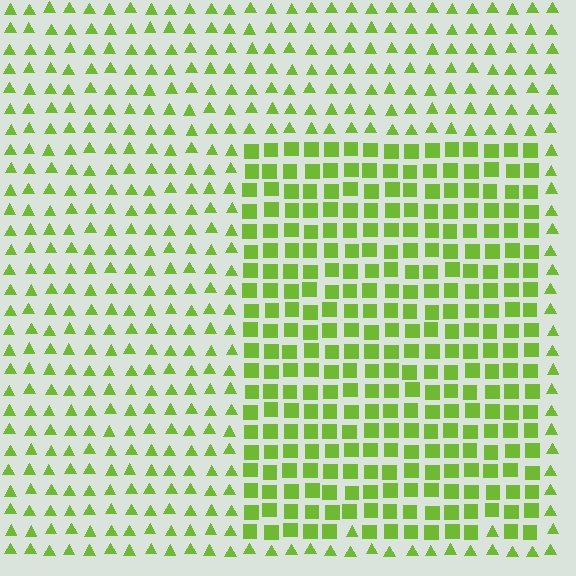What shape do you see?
I see a rectangle.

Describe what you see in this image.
The image is filled with small lime elements arranged in a uniform grid. A rectangle-shaped region contains squares, while the surrounding area contains triangles. The boundary is defined purely by the change in element shape.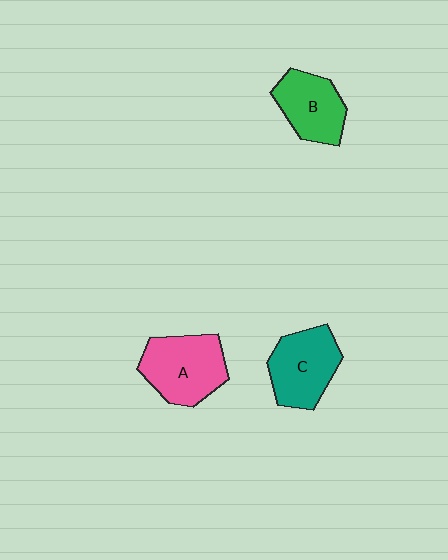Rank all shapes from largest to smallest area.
From largest to smallest: A (pink), C (teal), B (green).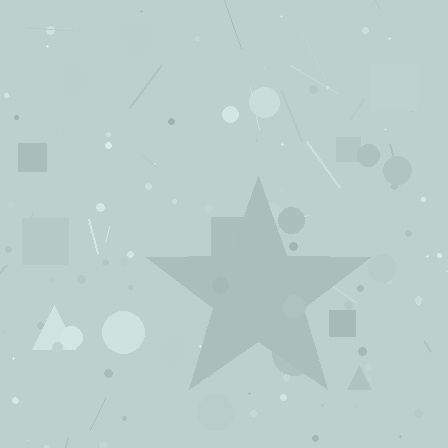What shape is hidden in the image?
A star is hidden in the image.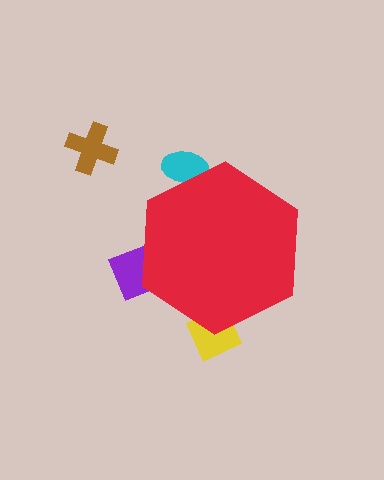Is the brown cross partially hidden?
No, the brown cross is fully visible.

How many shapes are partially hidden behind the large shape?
3 shapes are partially hidden.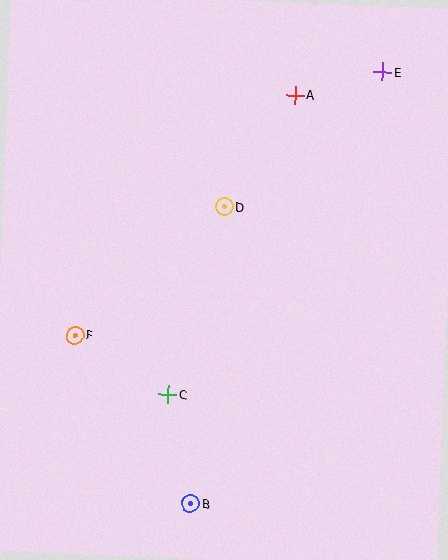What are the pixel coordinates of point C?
Point C is at (168, 394).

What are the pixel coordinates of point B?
Point B is at (191, 504).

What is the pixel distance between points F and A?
The distance between F and A is 326 pixels.